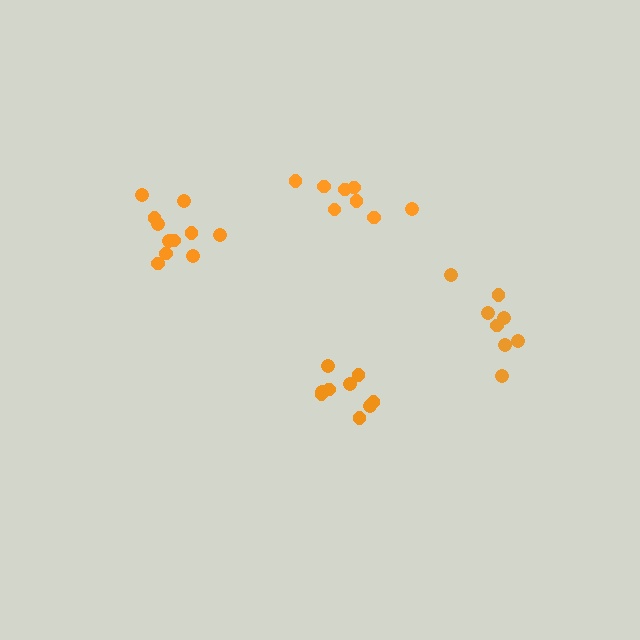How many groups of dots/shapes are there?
There are 4 groups.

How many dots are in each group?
Group 1: 8 dots, Group 2: 9 dots, Group 3: 8 dots, Group 4: 11 dots (36 total).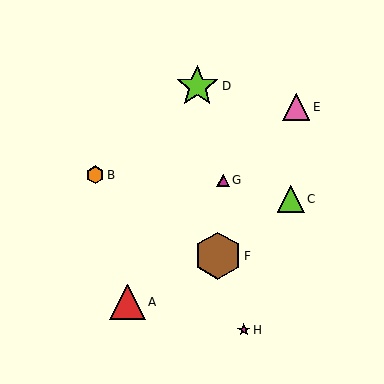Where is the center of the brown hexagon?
The center of the brown hexagon is at (218, 256).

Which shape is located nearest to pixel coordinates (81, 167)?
The orange hexagon (labeled B) at (95, 175) is nearest to that location.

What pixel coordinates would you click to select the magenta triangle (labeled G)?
Click at (223, 180) to select the magenta triangle G.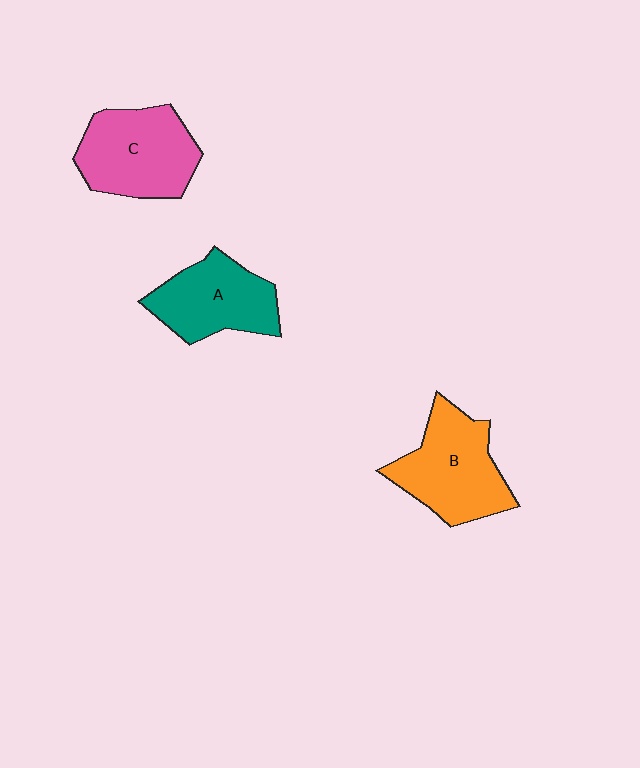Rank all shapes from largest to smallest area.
From largest to smallest: B (orange), C (pink), A (teal).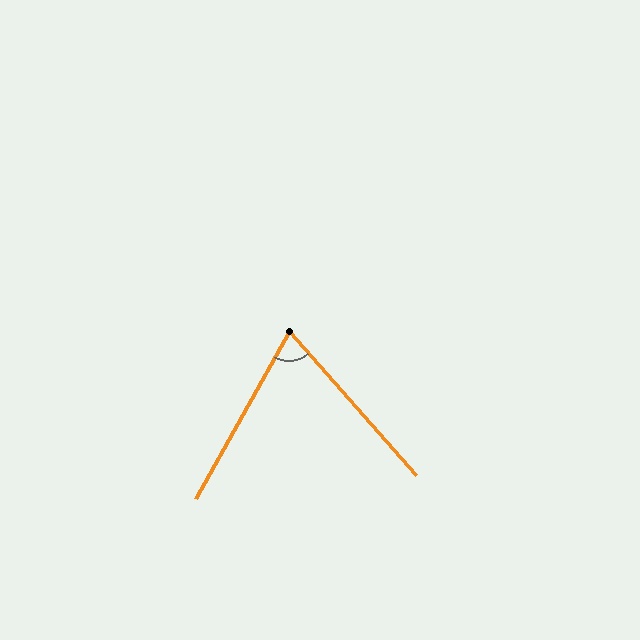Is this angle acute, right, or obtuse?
It is acute.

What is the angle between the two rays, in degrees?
Approximately 71 degrees.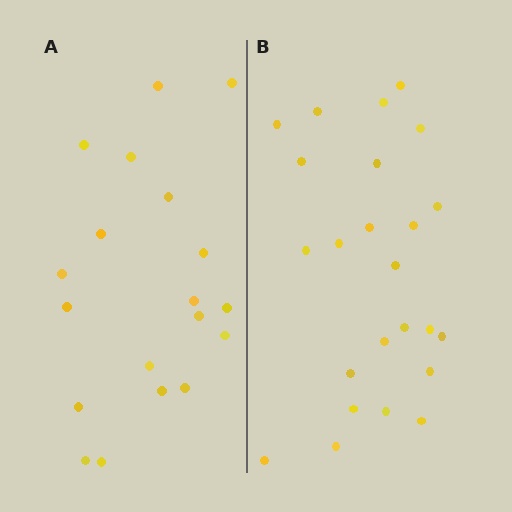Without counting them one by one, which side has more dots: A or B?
Region B (the right region) has more dots.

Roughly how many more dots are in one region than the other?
Region B has about 5 more dots than region A.